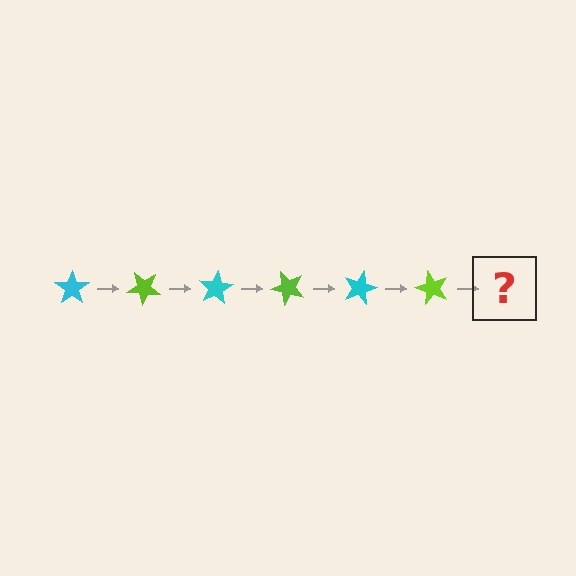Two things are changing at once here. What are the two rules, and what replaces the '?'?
The two rules are that it rotates 40 degrees each step and the color cycles through cyan and lime. The '?' should be a cyan star, rotated 240 degrees from the start.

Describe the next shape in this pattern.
It should be a cyan star, rotated 240 degrees from the start.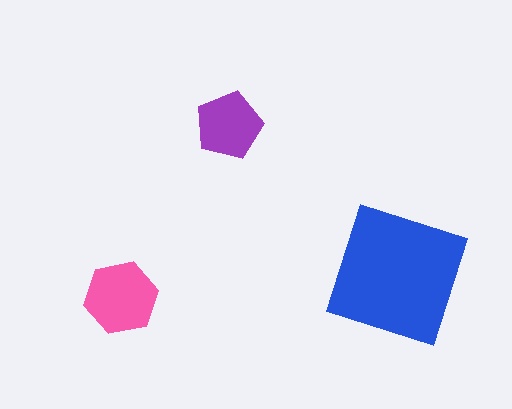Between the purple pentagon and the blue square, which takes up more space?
The blue square.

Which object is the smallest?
The purple pentagon.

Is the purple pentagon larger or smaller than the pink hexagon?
Smaller.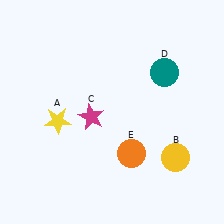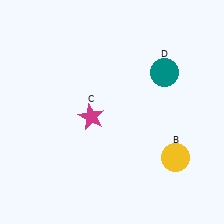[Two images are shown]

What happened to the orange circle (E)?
The orange circle (E) was removed in Image 2. It was in the bottom-right area of Image 1.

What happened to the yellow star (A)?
The yellow star (A) was removed in Image 2. It was in the bottom-left area of Image 1.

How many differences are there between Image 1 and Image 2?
There are 2 differences between the two images.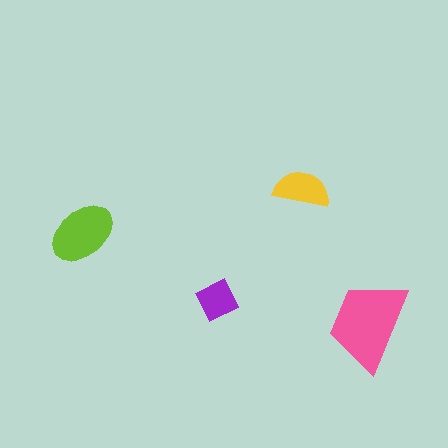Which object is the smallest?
The purple diamond.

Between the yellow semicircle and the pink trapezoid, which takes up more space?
The pink trapezoid.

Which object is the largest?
The pink trapezoid.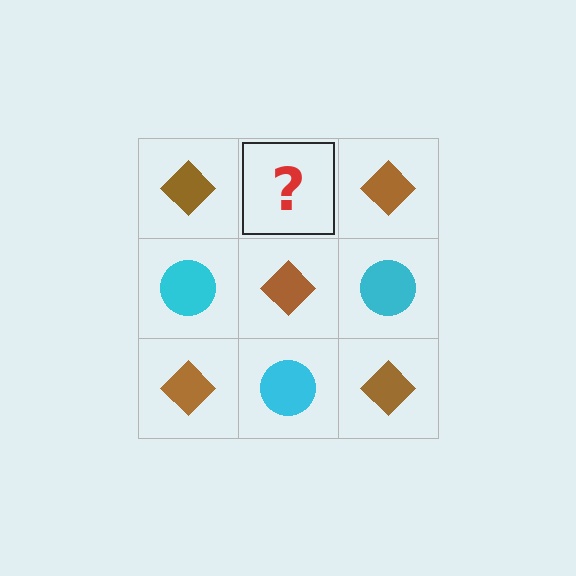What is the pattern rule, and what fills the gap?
The rule is that it alternates brown diamond and cyan circle in a checkerboard pattern. The gap should be filled with a cyan circle.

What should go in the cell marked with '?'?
The missing cell should contain a cyan circle.